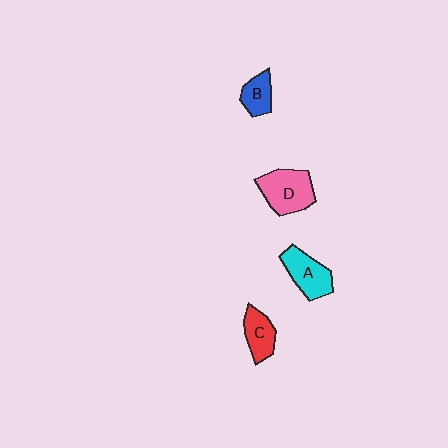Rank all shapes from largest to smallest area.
From largest to smallest: D (pink), A (cyan), C (red), B (blue).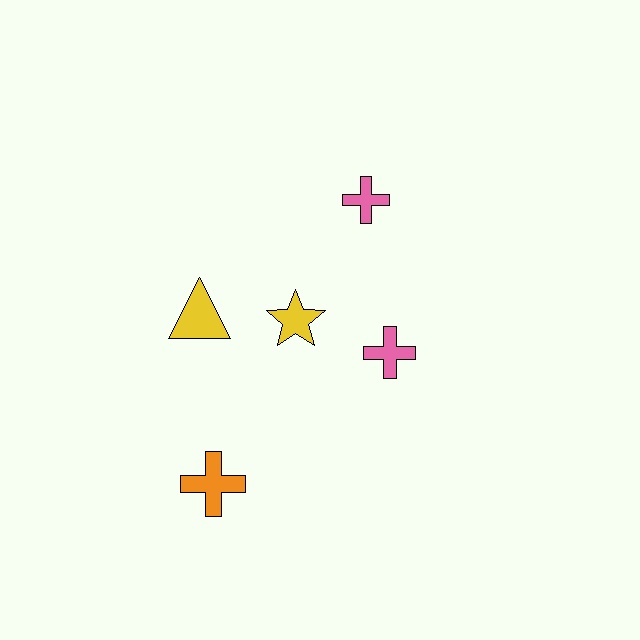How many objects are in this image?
There are 5 objects.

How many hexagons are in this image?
There are no hexagons.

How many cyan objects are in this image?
There are no cyan objects.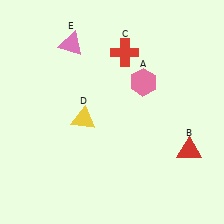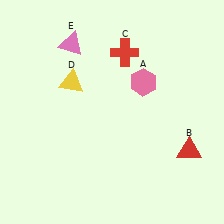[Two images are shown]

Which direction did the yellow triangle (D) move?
The yellow triangle (D) moved up.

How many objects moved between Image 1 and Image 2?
1 object moved between the two images.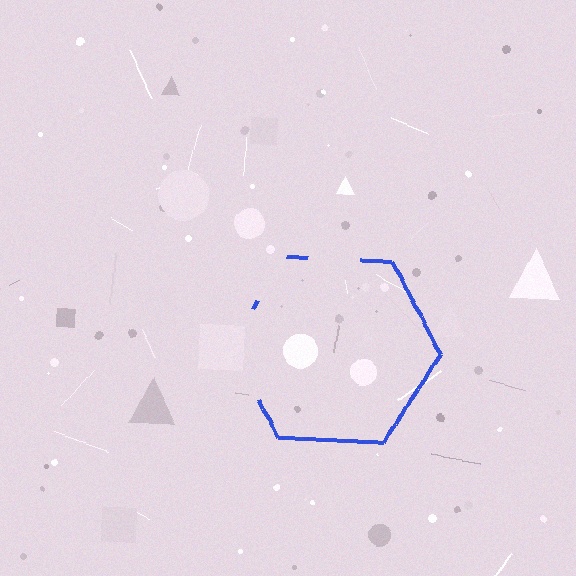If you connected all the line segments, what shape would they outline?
They would outline a hexagon.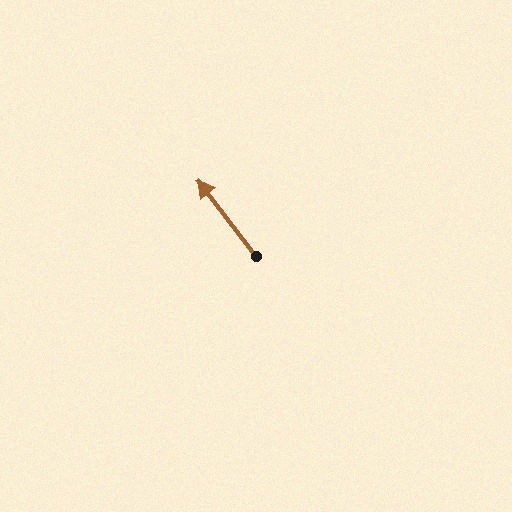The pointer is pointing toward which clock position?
Roughly 11 o'clock.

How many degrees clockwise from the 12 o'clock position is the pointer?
Approximately 323 degrees.